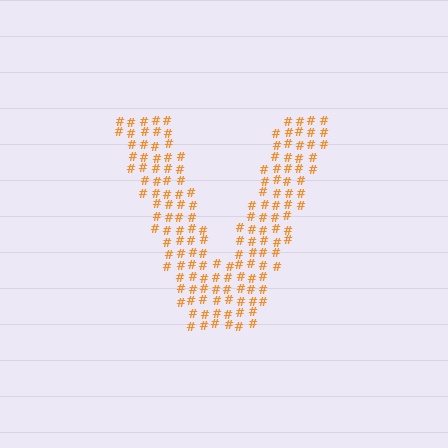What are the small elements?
The small elements are hash symbols.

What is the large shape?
The large shape is the letter V.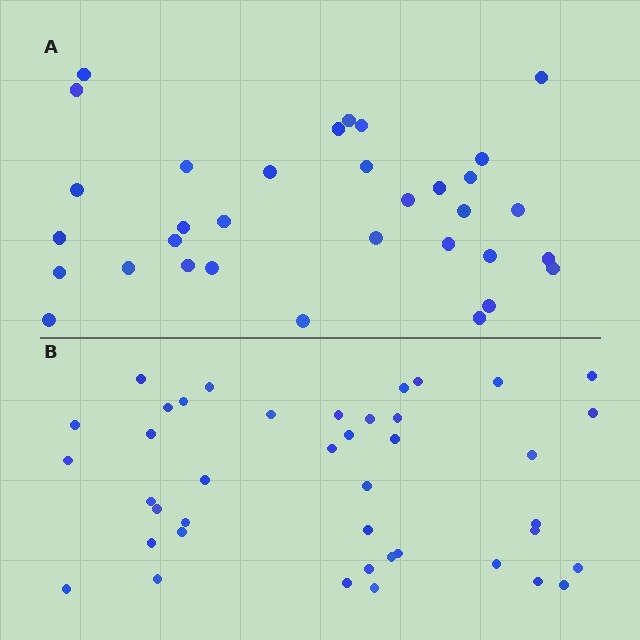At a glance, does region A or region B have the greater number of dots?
Region B (the bottom region) has more dots.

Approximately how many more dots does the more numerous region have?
Region B has roughly 8 or so more dots than region A.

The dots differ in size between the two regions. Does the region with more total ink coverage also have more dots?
No. Region A has more total ink coverage because its dots are larger, but region B actually contains more individual dots. Total area can be misleading — the number of items is what matters here.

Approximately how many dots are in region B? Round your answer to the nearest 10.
About 40 dots. (The exact count is 41, which rounds to 40.)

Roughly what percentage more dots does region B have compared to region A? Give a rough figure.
About 25% more.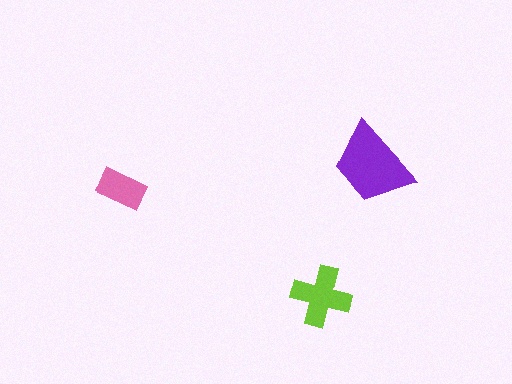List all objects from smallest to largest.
The pink rectangle, the lime cross, the purple trapezoid.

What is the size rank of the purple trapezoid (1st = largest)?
1st.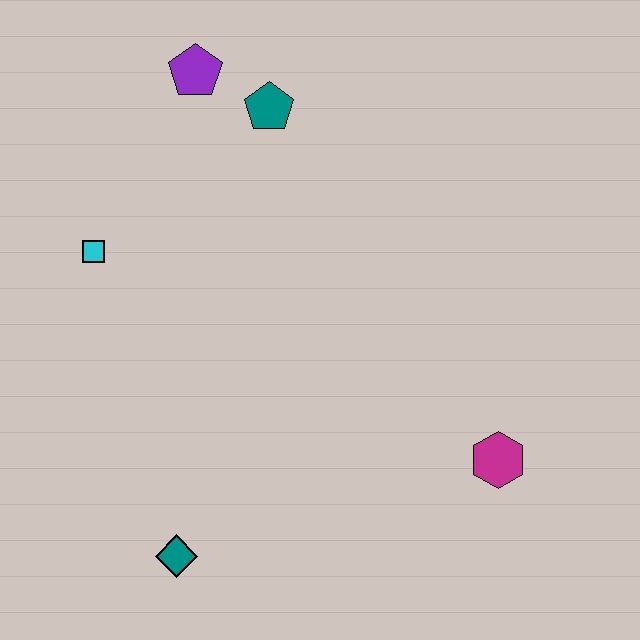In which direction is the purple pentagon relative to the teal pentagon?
The purple pentagon is to the left of the teal pentagon.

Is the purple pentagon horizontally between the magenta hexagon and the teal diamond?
Yes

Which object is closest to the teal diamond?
The cyan square is closest to the teal diamond.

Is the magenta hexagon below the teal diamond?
No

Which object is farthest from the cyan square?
The magenta hexagon is farthest from the cyan square.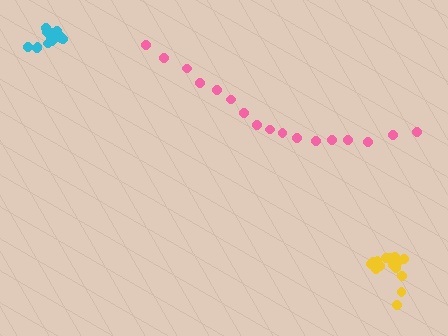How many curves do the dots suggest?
There are 3 distinct paths.